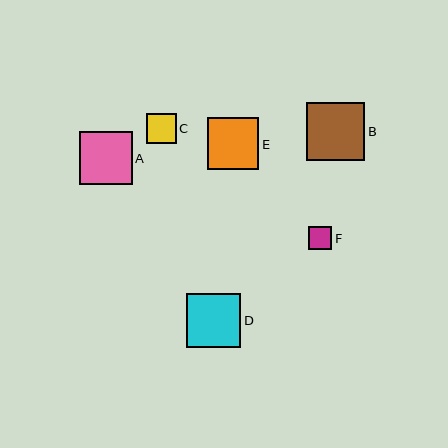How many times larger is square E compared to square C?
Square E is approximately 1.7 times the size of square C.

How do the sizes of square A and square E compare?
Square A and square E are approximately the same size.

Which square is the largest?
Square B is the largest with a size of approximately 58 pixels.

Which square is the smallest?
Square F is the smallest with a size of approximately 23 pixels.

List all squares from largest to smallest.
From largest to smallest: B, D, A, E, C, F.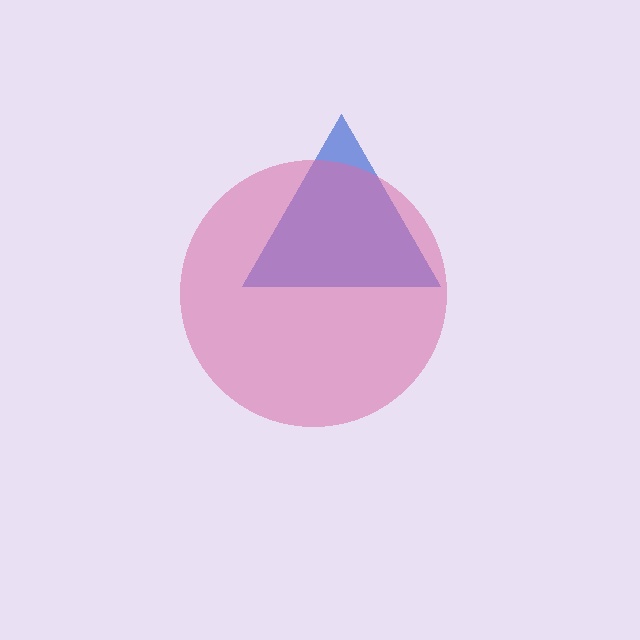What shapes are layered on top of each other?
The layered shapes are: a blue triangle, a pink circle.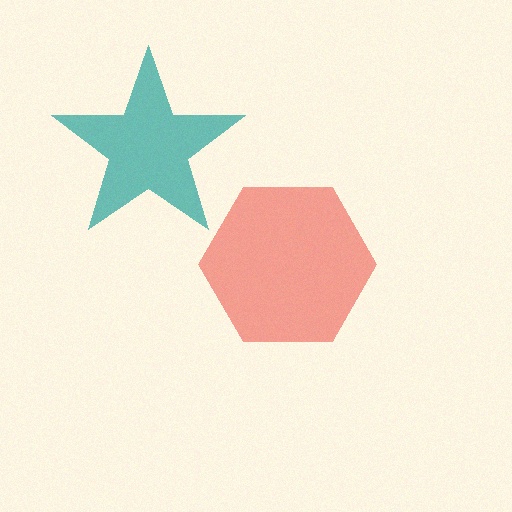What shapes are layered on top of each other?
The layered shapes are: a teal star, a red hexagon.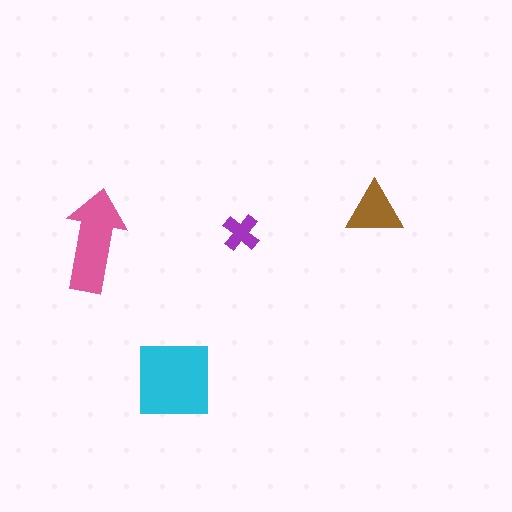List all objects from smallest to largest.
The purple cross, the brown triangle, the pink arrow, the cyan square.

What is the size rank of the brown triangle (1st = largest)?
3rd.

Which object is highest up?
The brown triangle is topmost.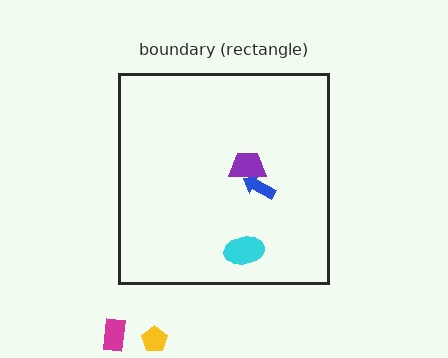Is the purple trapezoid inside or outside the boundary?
Inside.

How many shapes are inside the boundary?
3 inside, 2 outside.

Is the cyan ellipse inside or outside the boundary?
Inside.